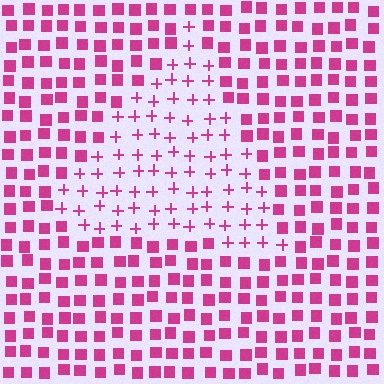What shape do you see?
I see a triangle.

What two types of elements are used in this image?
The image uses plus signs inside the triangle region and squares outside it.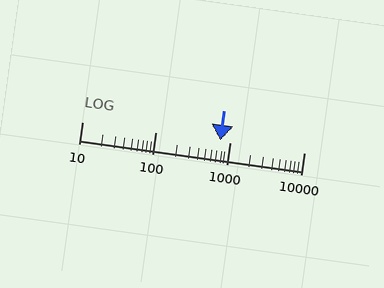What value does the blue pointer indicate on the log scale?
The pointer indicates approximately 730.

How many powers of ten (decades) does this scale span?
The scale spans 3 decades, from 10 to 10000.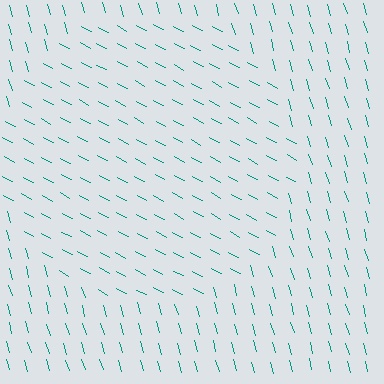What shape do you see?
I see a circle.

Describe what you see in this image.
The image is filled with small teal line segments. A circle region in the image has lines oriented differently from the surrounding lines, creating a visible texture boundary.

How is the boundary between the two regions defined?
The boundary is defined purely by a change in line orientation (approximately 45 degrees difference). All lines are the same color and thickness.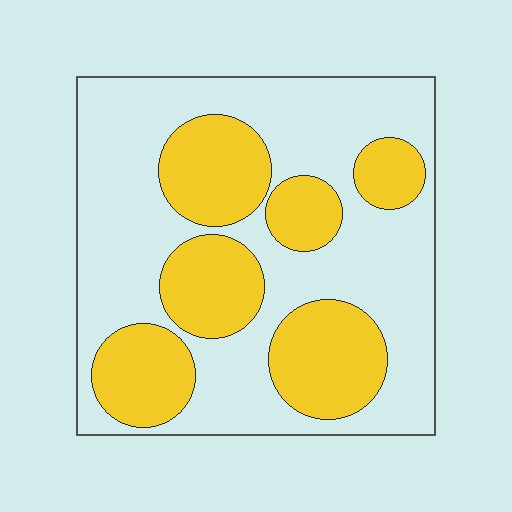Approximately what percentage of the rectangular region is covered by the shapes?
Approximately 35%.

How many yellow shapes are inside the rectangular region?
6.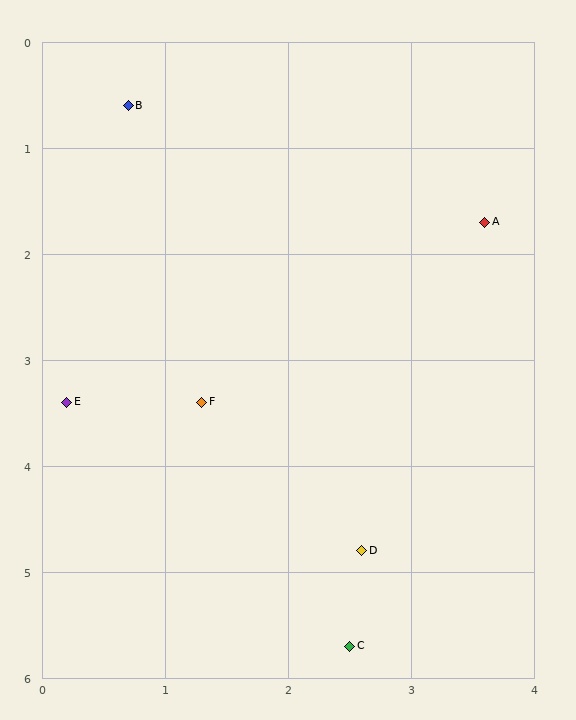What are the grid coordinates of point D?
Point D is at approximately (2.6, 4.8).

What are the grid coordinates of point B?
Point B is at approximately (0.7, 0.6).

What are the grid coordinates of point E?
Point E is at approximately (0.2, 3.4).